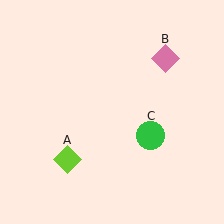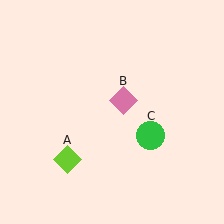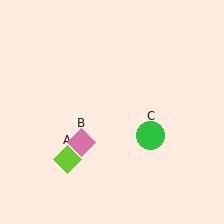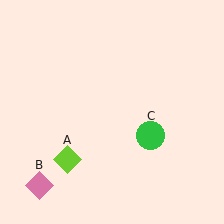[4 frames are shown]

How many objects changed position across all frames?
1 object changed position: pink diamond (object B).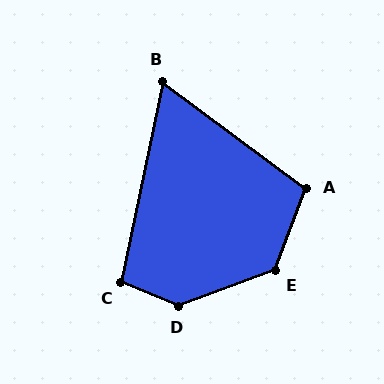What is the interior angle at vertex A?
Approximately 106 degrees (obtuse).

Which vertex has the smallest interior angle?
B, at approximately 65 degrees.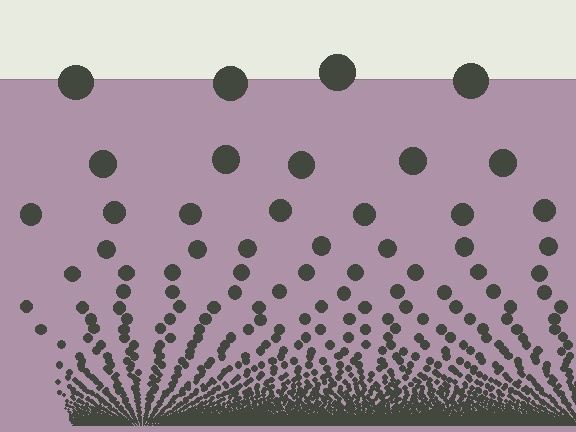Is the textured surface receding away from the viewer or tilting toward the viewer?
The surface appears to tilt toward the viewer. Texture elements get larger and sparser toward the top.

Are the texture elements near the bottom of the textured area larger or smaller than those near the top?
Smaller. The gradient is inverted — elements near the bottom are smaller and denser.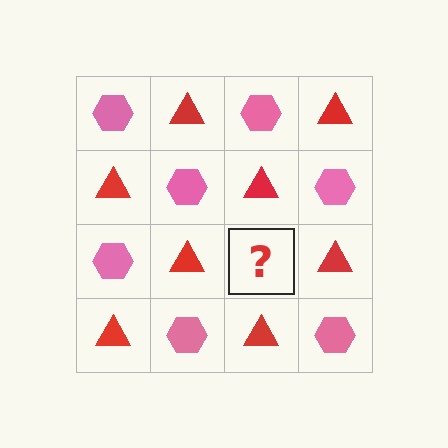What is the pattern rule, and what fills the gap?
The rule is that it alternates pink hexagon and red triangle in a checkerboard pattern. The gap should be filled with a pink hexagon.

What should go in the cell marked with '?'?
The missing cell should contain a pink hexagon.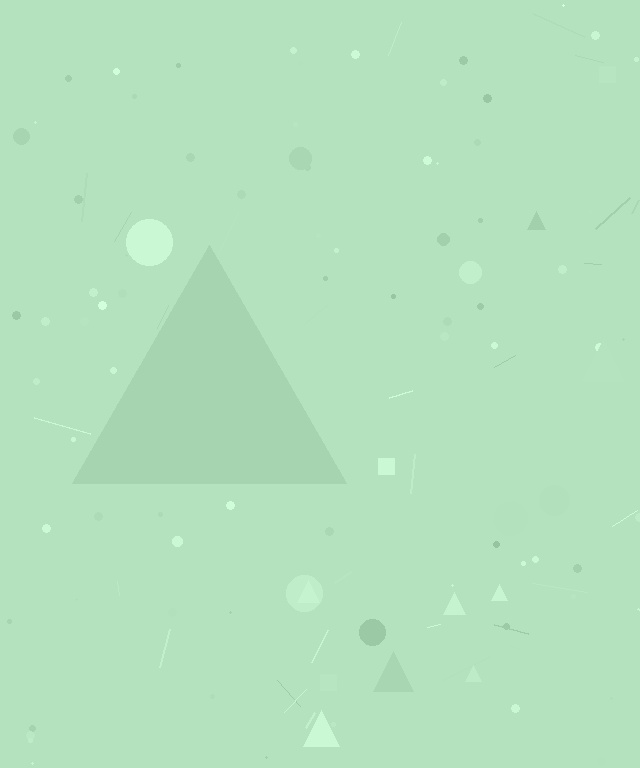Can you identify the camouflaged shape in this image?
The camouflaged shape is a triangle.